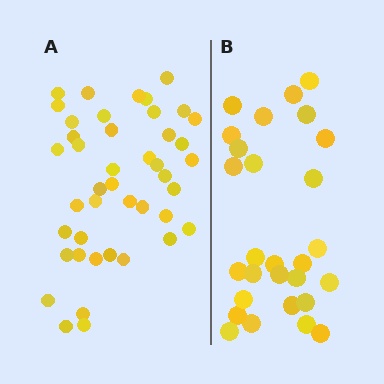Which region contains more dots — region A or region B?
Region A (the left region) has more dots.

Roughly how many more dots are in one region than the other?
Region A has approximately 15 more dots than region B.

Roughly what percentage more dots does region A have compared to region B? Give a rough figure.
About 55% more.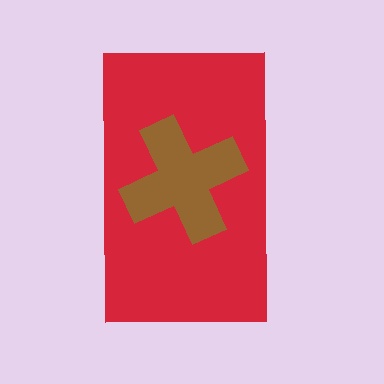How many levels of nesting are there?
2.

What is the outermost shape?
The red rectangle.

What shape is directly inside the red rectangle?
The brown cross.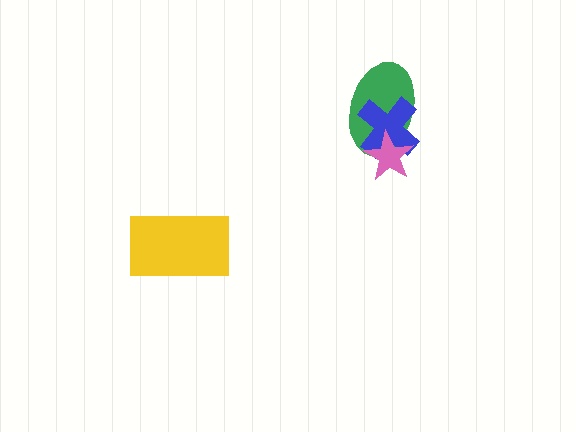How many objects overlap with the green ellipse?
2 objects overlap with the green ellipse.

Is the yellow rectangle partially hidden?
No, no other shape covers it.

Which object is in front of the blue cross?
The pink star is in front of the blue cross.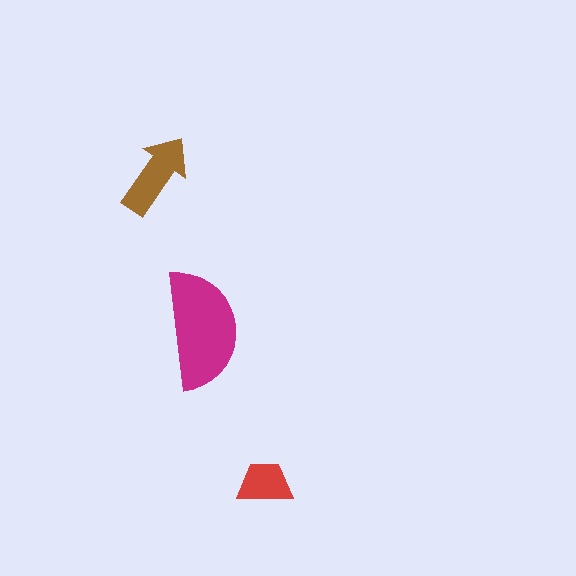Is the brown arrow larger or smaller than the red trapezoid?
Larger.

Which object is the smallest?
The red trapezoid.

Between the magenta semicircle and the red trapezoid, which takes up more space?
The magenta semicircle.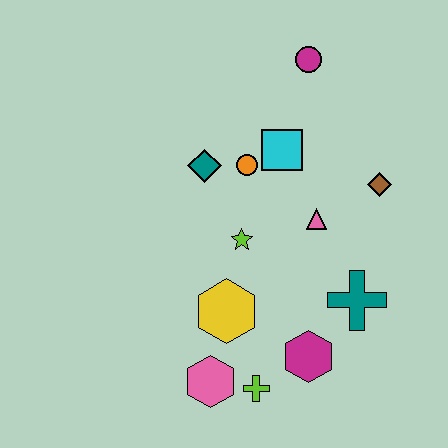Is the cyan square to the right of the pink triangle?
No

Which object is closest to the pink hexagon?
The lime cross is closest to the pink hexagon.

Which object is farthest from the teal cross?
The magenta circle is farthest from the teal cross.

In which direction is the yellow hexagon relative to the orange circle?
The yellow hexagon is below the orange circle.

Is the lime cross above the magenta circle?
No